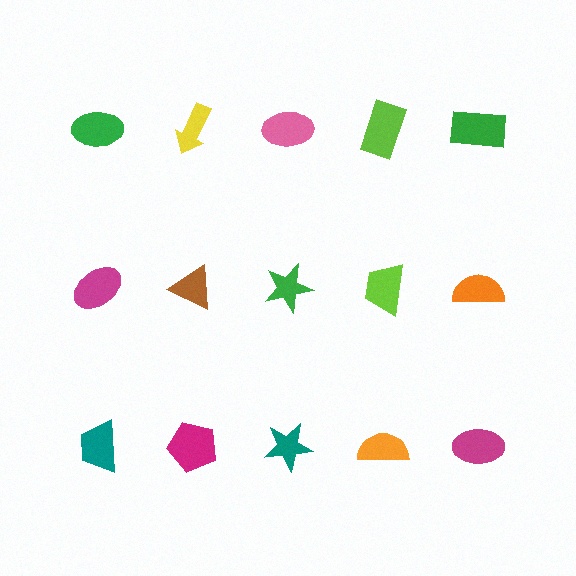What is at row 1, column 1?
A green ellipse.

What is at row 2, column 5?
An orange semicircle.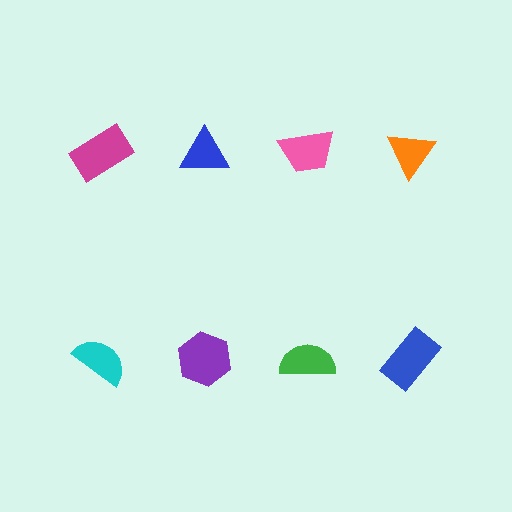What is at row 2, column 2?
A purple hexagon.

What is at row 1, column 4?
An orange triangle.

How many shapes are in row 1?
4 shapes.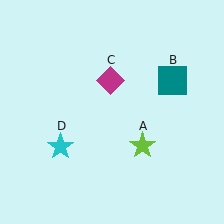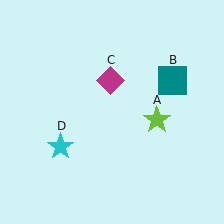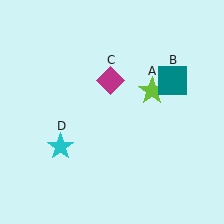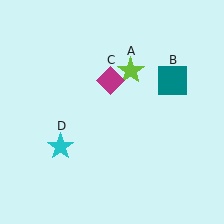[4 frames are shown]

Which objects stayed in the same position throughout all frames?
Teal square (object B) and magenta diamond (object C) and cyan star (object D) remained stationary.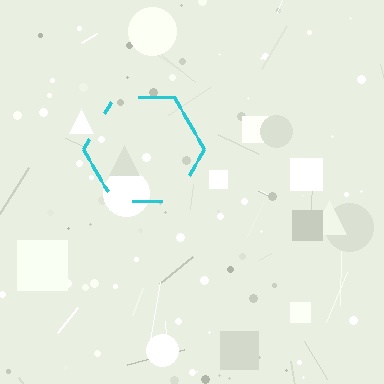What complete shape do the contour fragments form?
The contour fragments form a hexagon.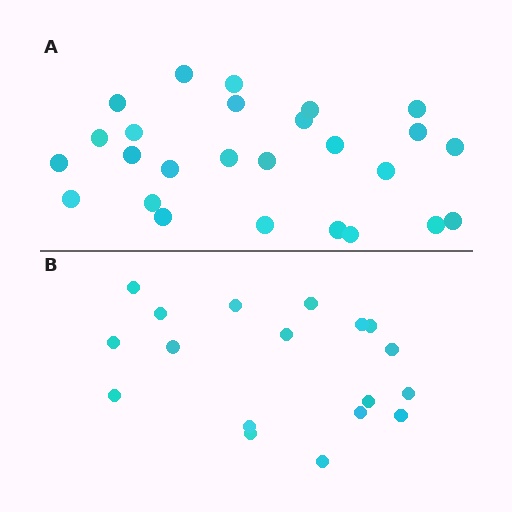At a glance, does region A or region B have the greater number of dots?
Region A (the top region) has more dots.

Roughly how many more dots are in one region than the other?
Region A has roughly 8 or so more dots than region B.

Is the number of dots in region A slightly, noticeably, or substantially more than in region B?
Region A has noticeably more, but not dramatically so. The ratio is roughly 1.4 to 1.